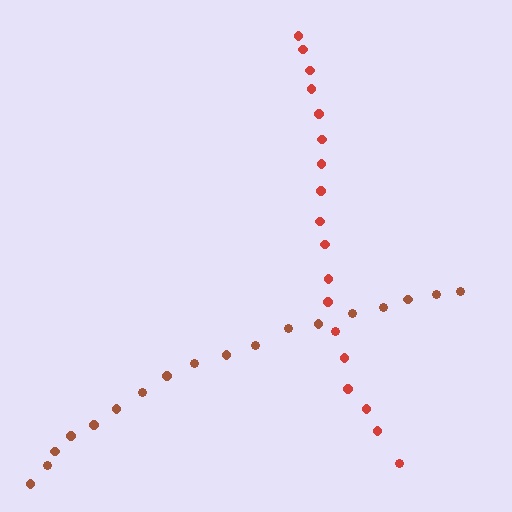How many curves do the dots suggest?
There are 2 distinct paths.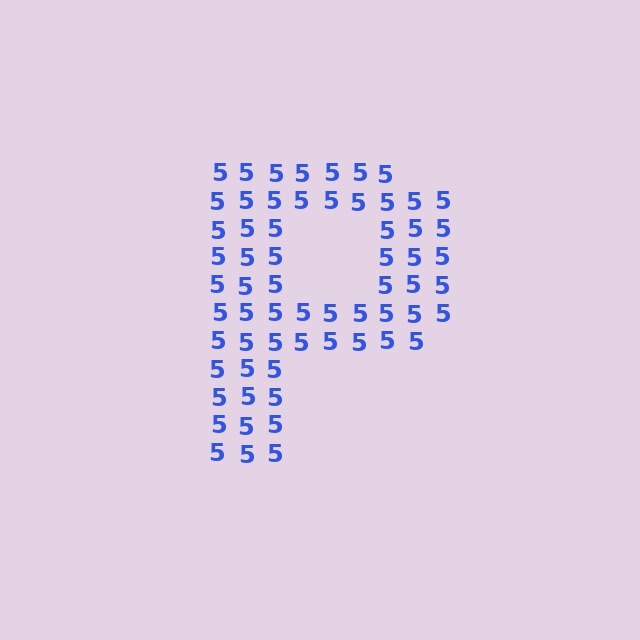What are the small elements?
The small elements are digit 5's.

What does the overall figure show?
The overall figure shows the letter P.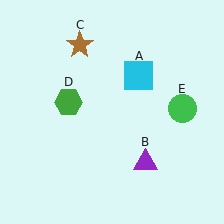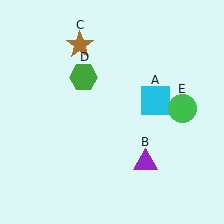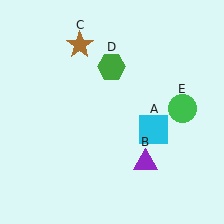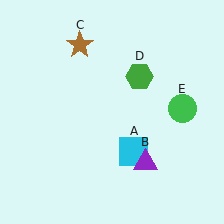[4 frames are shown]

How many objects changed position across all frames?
2 objects changed position: cyan square (object A), green hexagon (object D).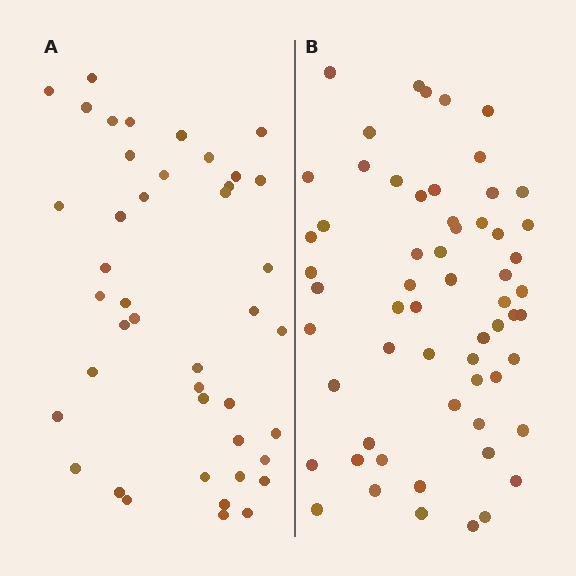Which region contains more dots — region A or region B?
Region B (the right region) has more dots.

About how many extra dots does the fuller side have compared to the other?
Region B has approximately 15 more dots than region A.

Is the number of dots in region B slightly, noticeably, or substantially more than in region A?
Region B has noticeably more, but not dramatically so. The ratio is roughly 1.4 to 1.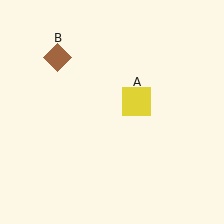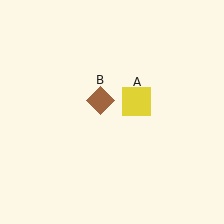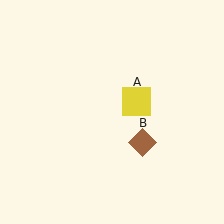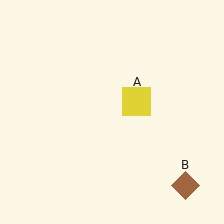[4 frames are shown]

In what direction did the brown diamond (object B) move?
The brown diamond (object B) moved down and to the right.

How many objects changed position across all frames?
1 object changed position: brown diamond (object B).